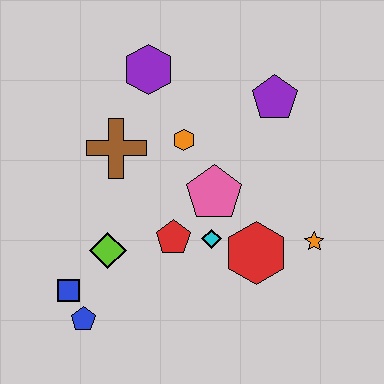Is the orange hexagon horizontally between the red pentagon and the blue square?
No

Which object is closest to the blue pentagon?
The blue square is closest to the blue pentagon.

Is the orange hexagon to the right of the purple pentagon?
No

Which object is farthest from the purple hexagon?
The blue pentagon is farthest from the purple hexagon.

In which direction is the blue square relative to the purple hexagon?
The blue square is below the purple hexagon.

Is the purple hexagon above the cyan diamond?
Yes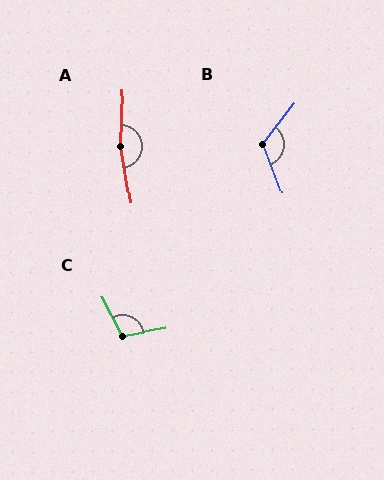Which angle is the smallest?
C, at approximately 108 degrees.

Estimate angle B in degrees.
Approximately 122 degrees.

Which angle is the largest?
A, at approximately 168 degrees.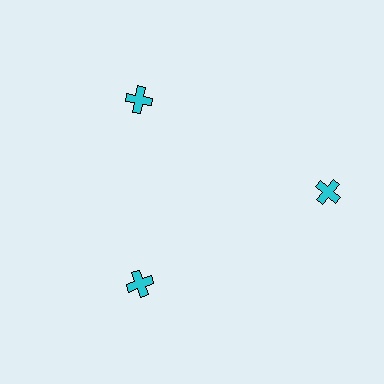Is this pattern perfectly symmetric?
No. The 3 cyan crosses are arranged in a ring, but one element near the 3 o'clock position is pushed outward from the center, breaking the 3-fold rotational symmetry.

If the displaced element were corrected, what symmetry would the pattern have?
It would have 3-fold rotational symmetry — the pattern would map onto itself every 120 degrees.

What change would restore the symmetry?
The symmetry would be restored by moving it inward, back onto the ring so that all 3 crosses sit at equal angles and equal distance from the center.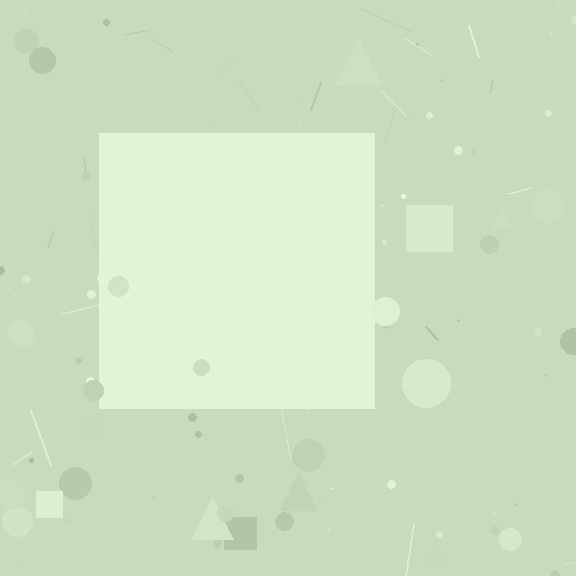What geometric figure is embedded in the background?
A square is embedded in the background.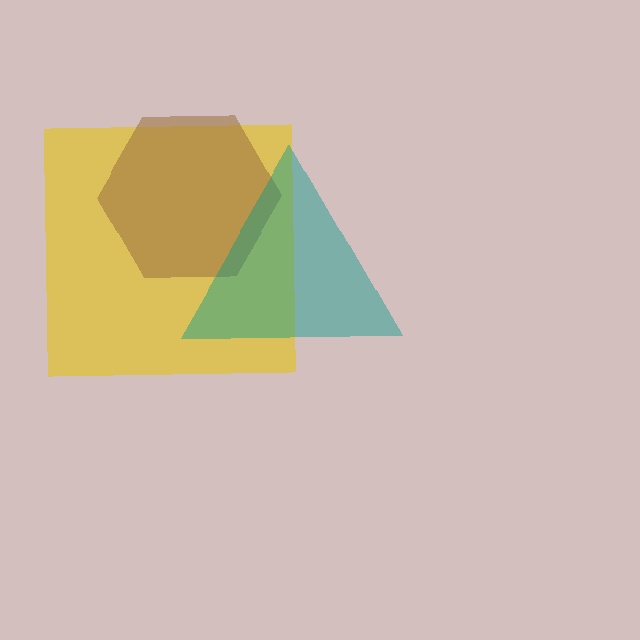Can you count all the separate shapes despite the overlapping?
Yes, there are 3 separate shapes.